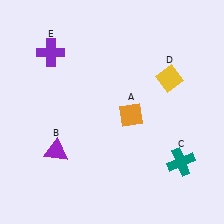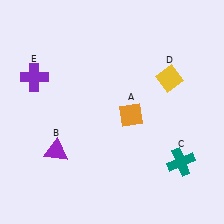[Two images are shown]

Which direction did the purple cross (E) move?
The purple cross (E) moved down.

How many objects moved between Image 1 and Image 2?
1 object moved between the two images.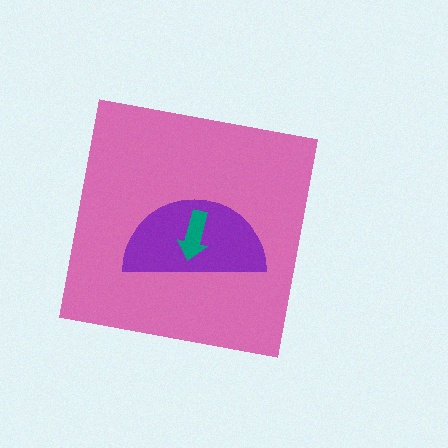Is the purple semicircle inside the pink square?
Yes.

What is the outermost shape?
The pink square.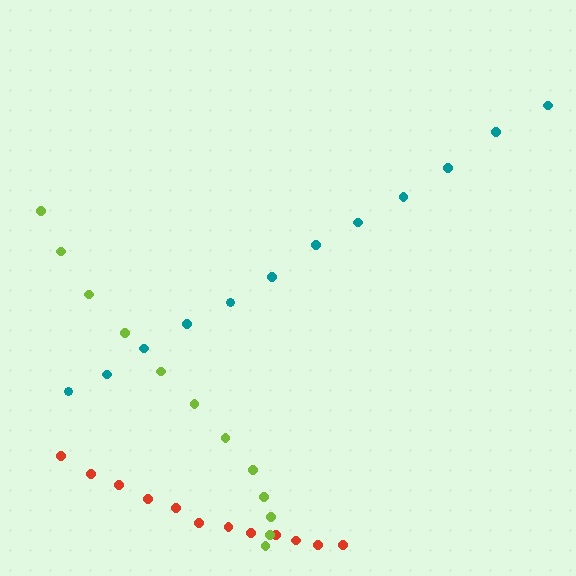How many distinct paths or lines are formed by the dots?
There are 3 distinct paths.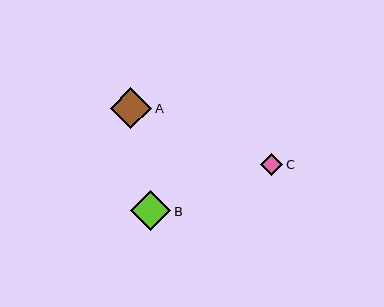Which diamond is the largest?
Diamond A is the largest with a size of approximately 41 pixels.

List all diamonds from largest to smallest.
From largest to smallest: A, B, C.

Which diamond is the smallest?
Diamond C is the smallest with a size of approximately 22 pixels.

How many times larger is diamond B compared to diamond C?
Diamond B is approximately 1.8 times the size of diamond C.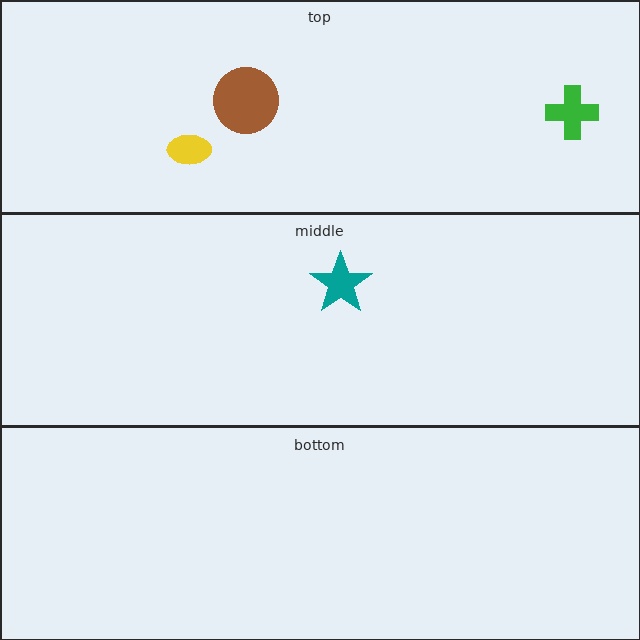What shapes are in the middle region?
The teal star.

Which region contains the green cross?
The top region.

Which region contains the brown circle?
The top region.